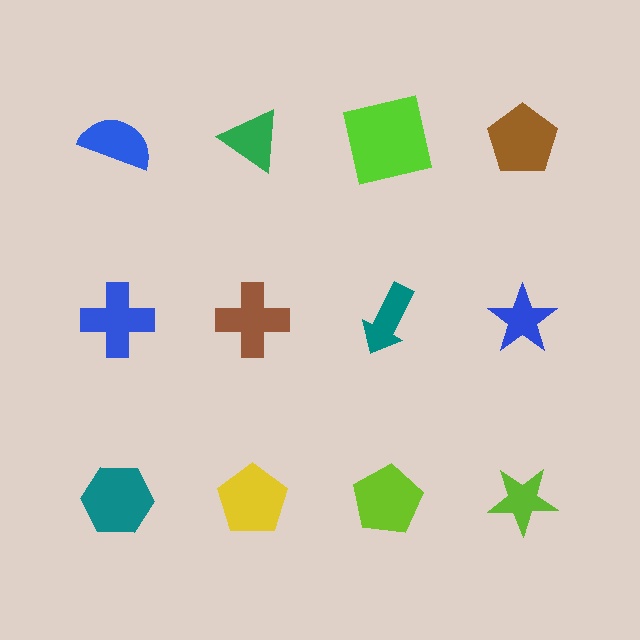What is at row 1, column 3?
A lime square.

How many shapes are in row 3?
4 shapes.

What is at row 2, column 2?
A brown cross.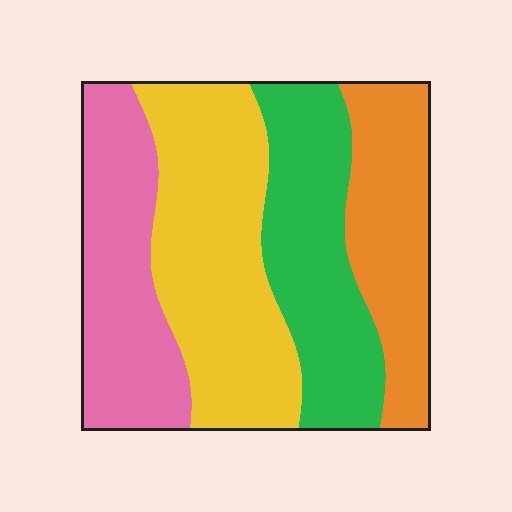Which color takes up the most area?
Yellow, at roughly 30%.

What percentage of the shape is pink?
Pink takes up less than a quarter of the shape.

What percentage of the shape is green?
Green covers 24% of the shape.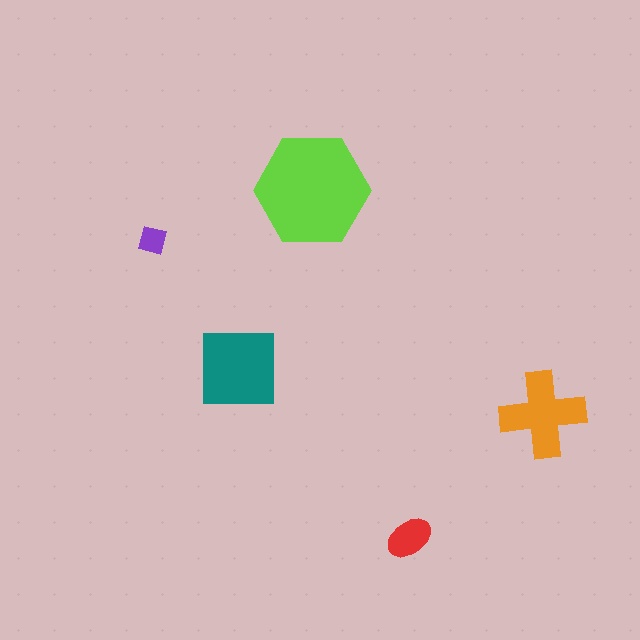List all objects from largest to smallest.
The lime hexagon, the teal square, the orange cross, the red ellipse, the purple square.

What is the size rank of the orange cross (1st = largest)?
3rd.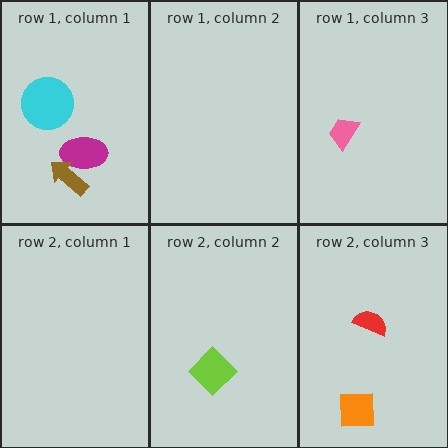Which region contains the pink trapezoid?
The row 1, column 3 region.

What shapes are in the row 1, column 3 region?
The pink trapezoid.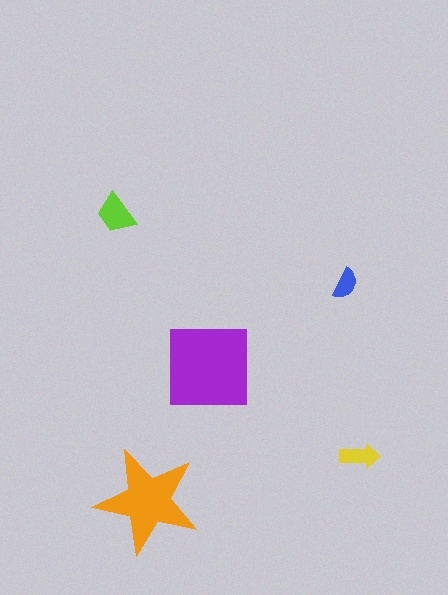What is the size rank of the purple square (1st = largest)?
1st.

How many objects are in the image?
There are 5 objects in the image.